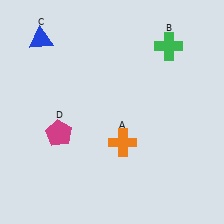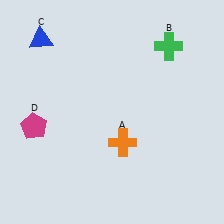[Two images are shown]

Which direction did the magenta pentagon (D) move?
The magenta pentagon (D) moved left.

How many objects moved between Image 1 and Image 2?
1 object moved between the two images.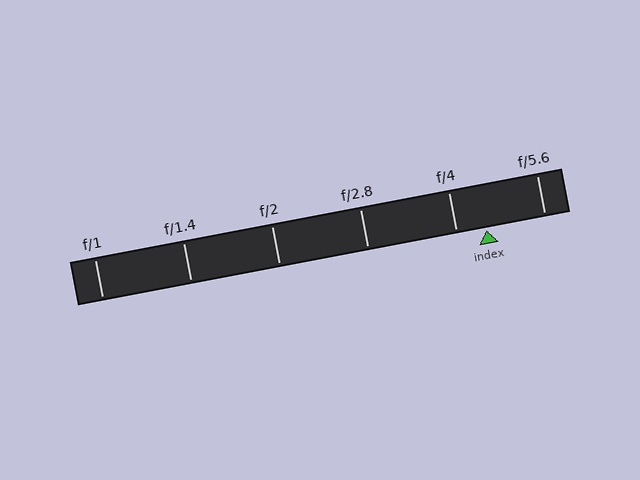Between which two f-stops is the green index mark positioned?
The index mark is between f/4 and f/5.6.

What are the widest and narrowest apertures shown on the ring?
The widest aperture shown is f/1 and the narrowest is f/5.6.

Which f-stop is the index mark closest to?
The index mark is closest to f/4.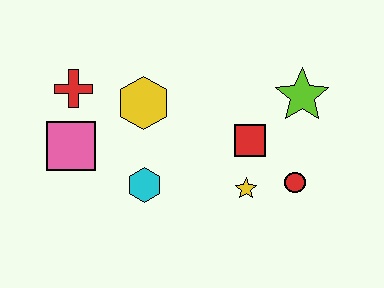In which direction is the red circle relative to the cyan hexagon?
The red circle is to the right of the cyan hexagon.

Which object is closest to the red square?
The yellow star is closest to the red square.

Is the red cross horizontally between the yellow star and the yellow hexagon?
No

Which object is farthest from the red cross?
The red circle is farthest from the red cross.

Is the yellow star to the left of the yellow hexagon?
No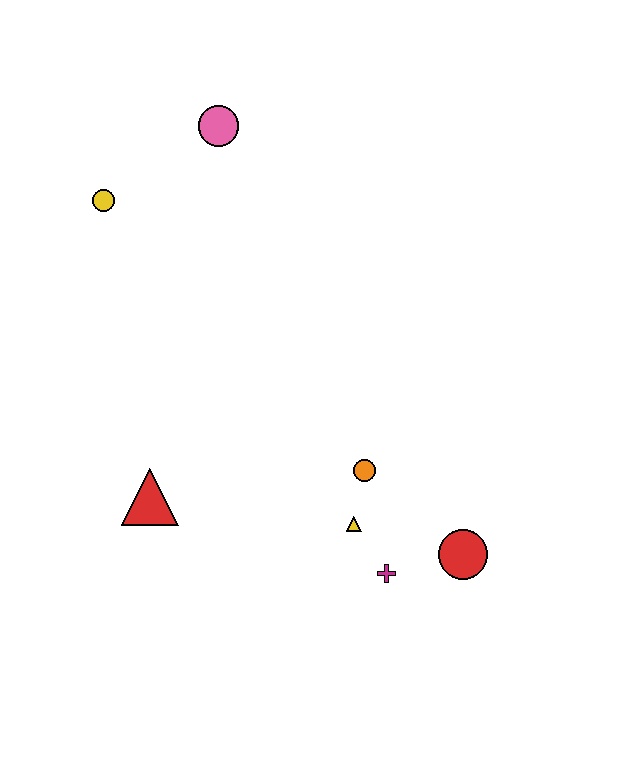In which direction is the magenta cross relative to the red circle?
The magenta cross is to the left of the red circle.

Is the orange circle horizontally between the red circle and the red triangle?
Yes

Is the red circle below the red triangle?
Yes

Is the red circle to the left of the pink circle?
No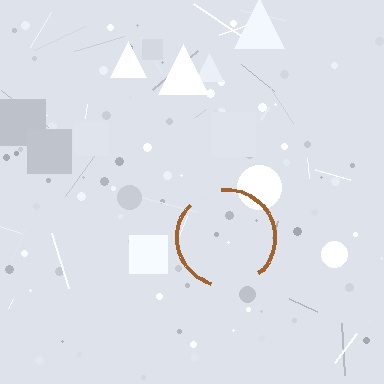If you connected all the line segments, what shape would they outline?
They would outline a circle.